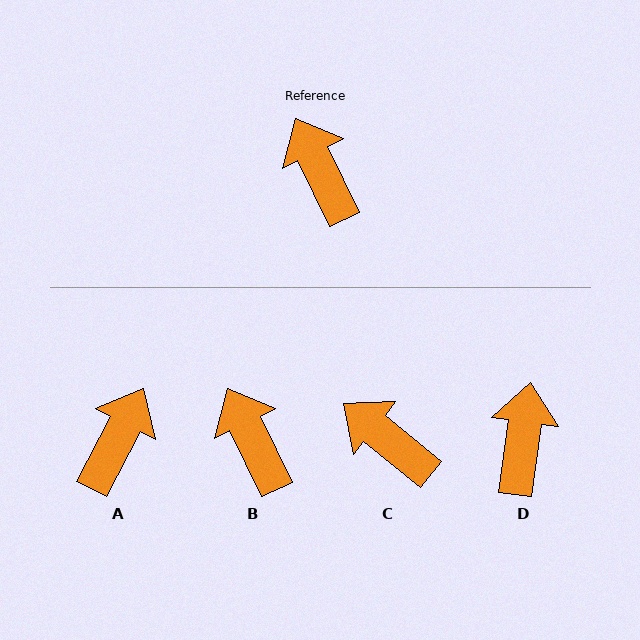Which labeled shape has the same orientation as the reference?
B.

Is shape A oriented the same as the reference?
No, it is off by about 53 degrees.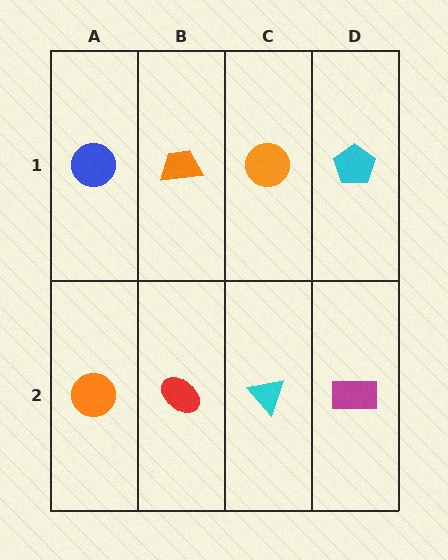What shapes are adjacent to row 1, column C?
A cyan triangle (row 2, column C), an orange trapezoid (row 1, column B), a cyan pentagon (row 1, column D).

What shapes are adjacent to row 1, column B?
A red ellipse (row 2, column B), a blue circle (row 1, column A), an orange circle (row 1, column C).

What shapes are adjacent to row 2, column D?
A cyan pentagon (row 1, column D), a cyan triangle (row 2, column C).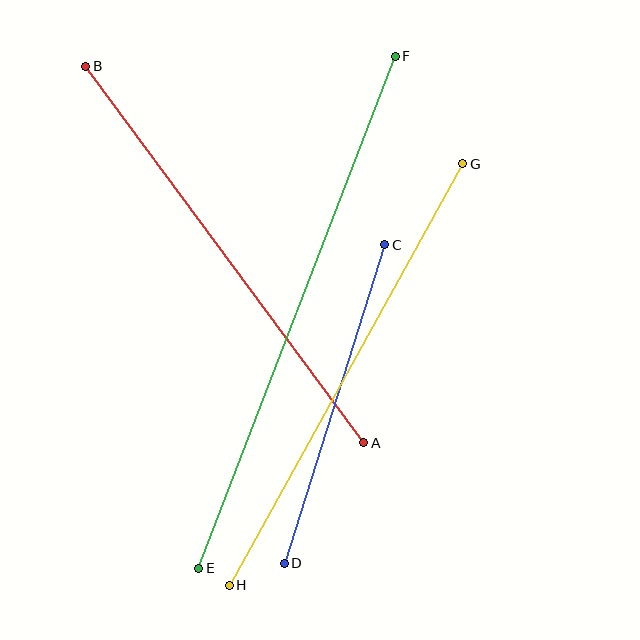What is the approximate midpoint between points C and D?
The midpoint is at approximately (335, 404) pixels.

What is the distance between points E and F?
The distance is approximately 548 pixels.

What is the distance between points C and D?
The distance is approximately 334 pixels.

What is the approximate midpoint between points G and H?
The midpoint is at approximately (346, 374) pixels.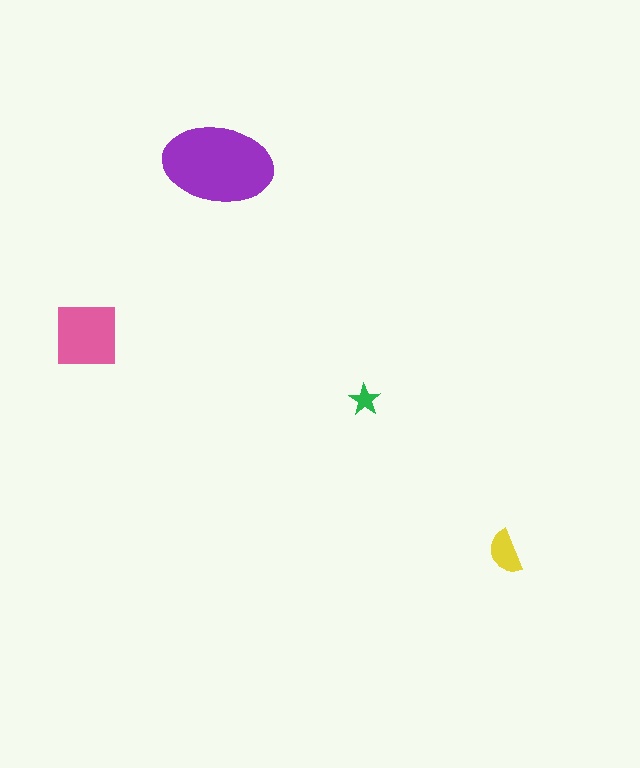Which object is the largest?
The purple ellipse.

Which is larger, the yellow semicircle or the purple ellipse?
The purple ellipse.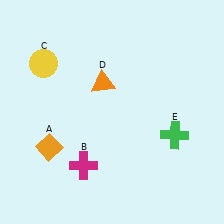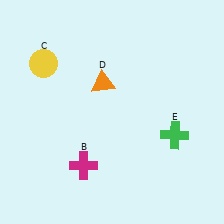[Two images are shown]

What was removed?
The orange diamond (A) was removed in Image 2.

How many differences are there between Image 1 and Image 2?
There is 1 difference between the two images.